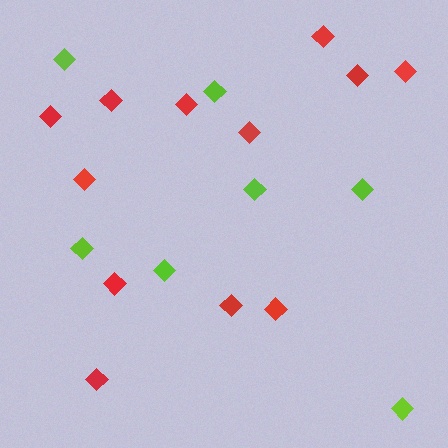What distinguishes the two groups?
There are 2 groups: one group of red diamonds (12) and one group of lime diamonds (7).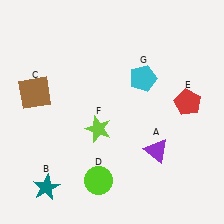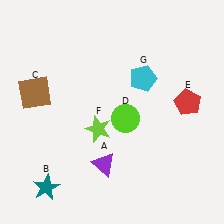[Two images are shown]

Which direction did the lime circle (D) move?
The lime circle (D) moved up.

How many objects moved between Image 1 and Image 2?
2 objects moved between the two images.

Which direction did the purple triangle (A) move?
The purple triangle (A) moved left.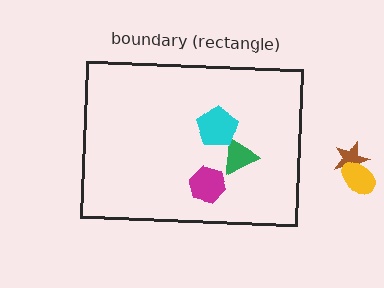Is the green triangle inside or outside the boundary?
Inside.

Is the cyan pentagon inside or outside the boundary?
Inside.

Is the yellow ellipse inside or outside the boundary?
Outside.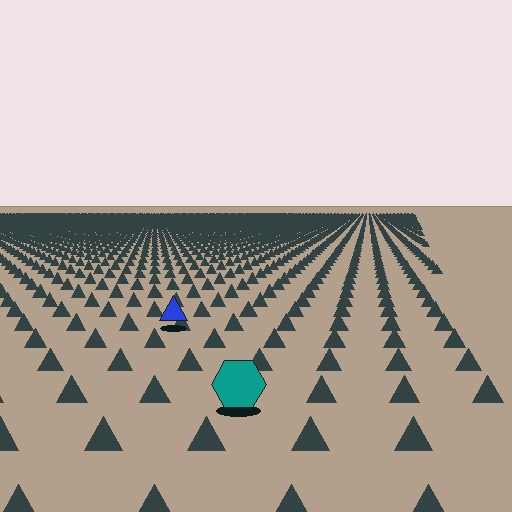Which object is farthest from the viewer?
The blue triangle is farthest from the viewer. It appears smaller and the ground texture around it is denser.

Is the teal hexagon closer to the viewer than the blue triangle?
Yes. The teal hexagon is closer — you can tell from the texture gradient: the ground texture is coarser near it.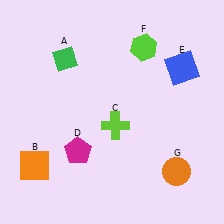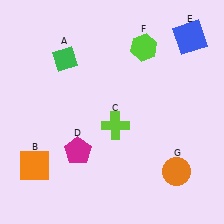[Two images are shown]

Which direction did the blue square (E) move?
The blue square (E) moved up.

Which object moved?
The blue square (E) moved up.